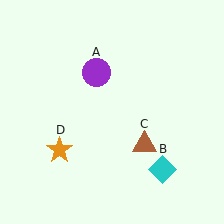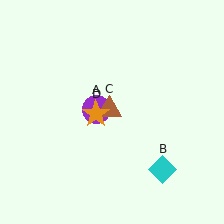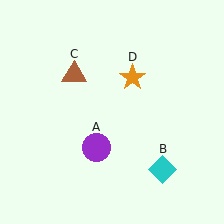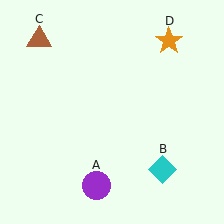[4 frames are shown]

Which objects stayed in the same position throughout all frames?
Cyan diamond (object B) remained stationary.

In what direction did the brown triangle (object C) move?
The brown triangle (object C) moved up and to the left.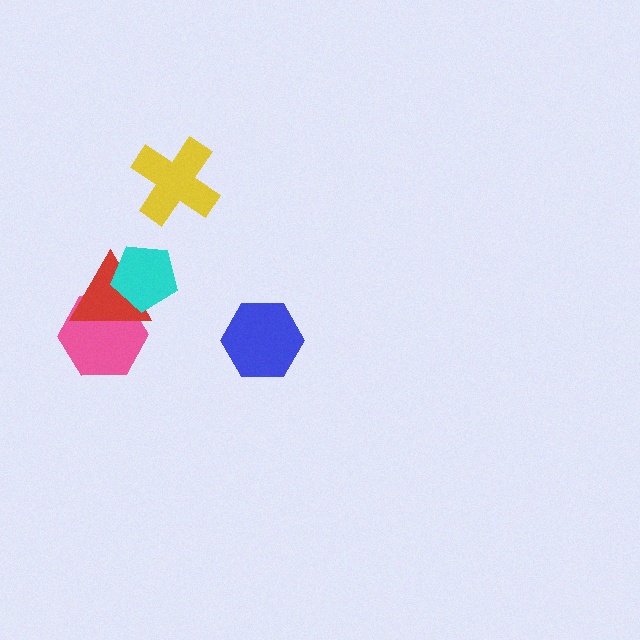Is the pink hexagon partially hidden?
Yes, it is partially covered by another shape.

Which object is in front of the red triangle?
The cyan pentagon is in front of the red triangle.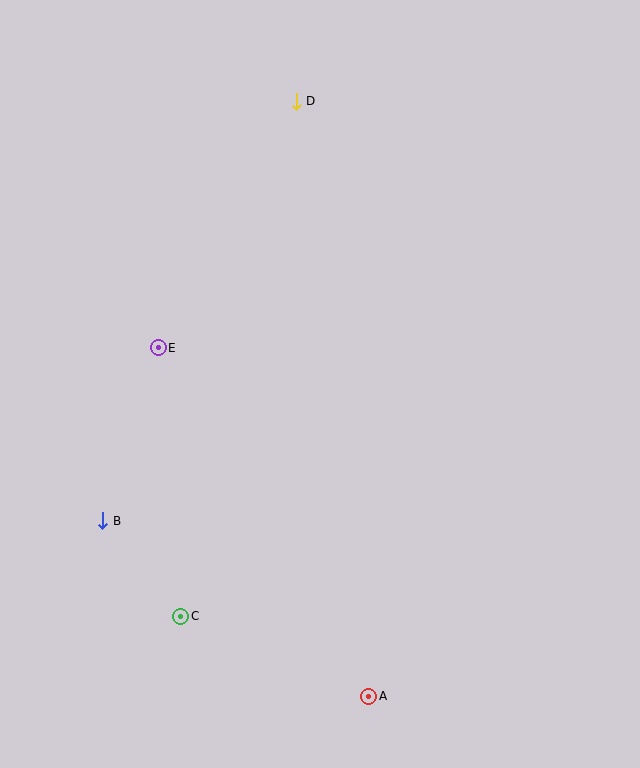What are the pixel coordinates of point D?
Point D is at (296, 101).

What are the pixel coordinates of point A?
Point A is at (369, 696).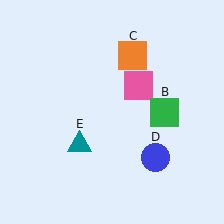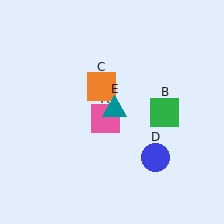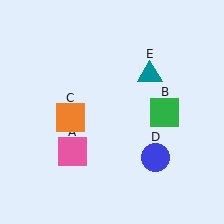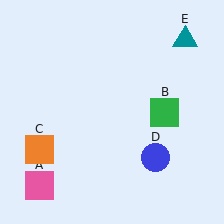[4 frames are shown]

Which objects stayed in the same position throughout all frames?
Green square (object B) and blue circle (object D) remained stationary.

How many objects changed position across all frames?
3 objects changed position: pink square (object A), orange square (object C), teal triangle (object E).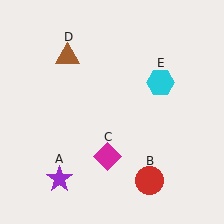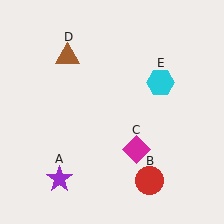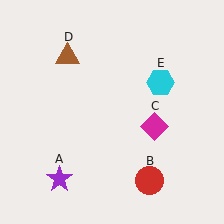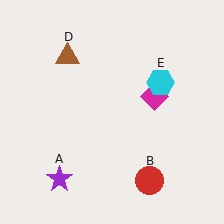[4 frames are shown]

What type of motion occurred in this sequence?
The magenta diamond (object C) rotated counterclockwise around the center of the scene.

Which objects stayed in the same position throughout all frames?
Purple star (object A) and red circle (object B) and brown triangle (object D) and cyan hexagon (object E) remained stationary.